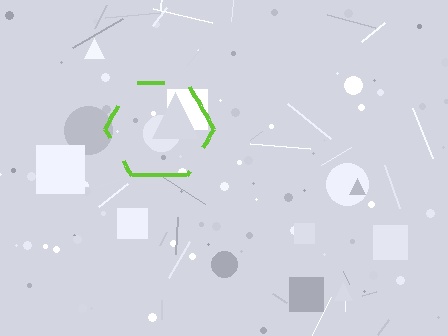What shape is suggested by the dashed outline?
The dashed outline suggests a hexagon.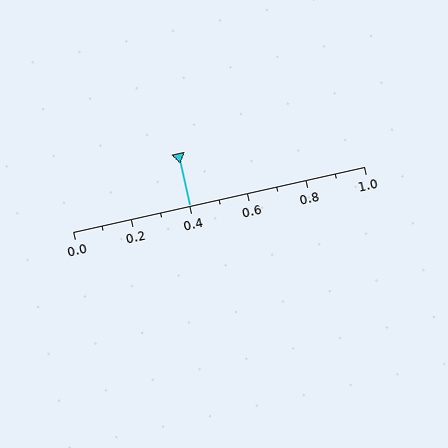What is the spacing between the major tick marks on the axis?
The major ticks are spaced 0.2 apart.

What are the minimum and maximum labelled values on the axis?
The axis runs from 0.0 to 1.0.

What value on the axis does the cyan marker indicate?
The marker indicates approximately 0.4.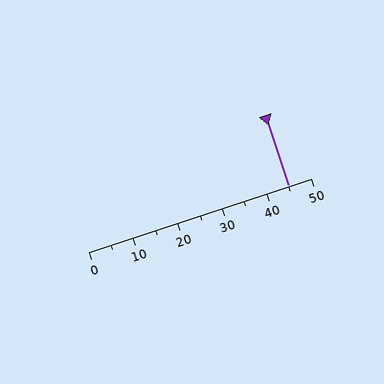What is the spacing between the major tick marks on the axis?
The major ticks are spaced 10 apart.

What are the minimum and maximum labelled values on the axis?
The axis runs from 0 to 50.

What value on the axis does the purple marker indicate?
The marker indicates approximately 45.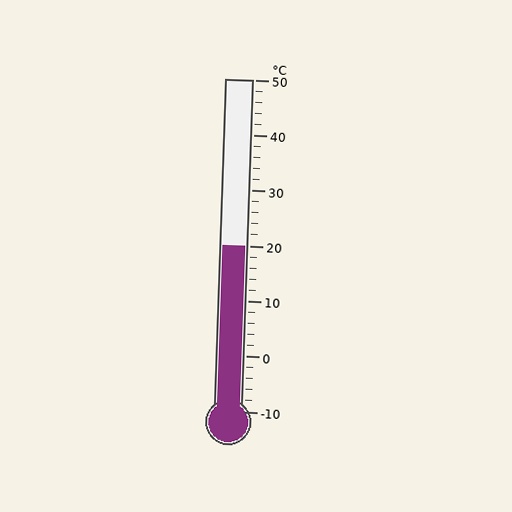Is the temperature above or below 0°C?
The temperature is above 0°C.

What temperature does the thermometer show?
The thermometer shows approximately 20°C.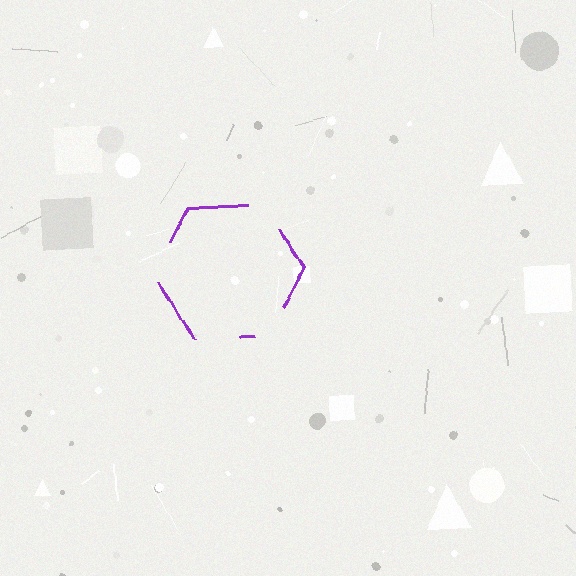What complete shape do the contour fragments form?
The contour fragments form a hexagon.